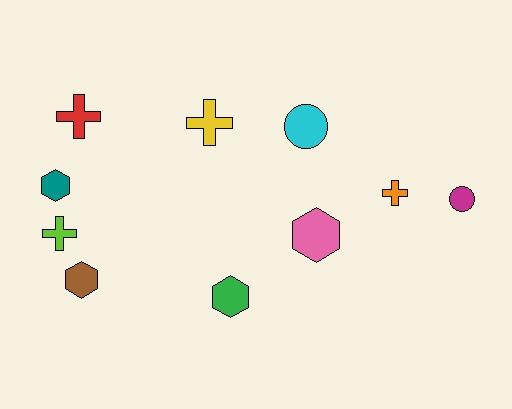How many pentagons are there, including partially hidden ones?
There are no pentagons.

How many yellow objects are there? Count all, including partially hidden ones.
There is 1 yellow object.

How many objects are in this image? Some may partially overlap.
There are 10 objects.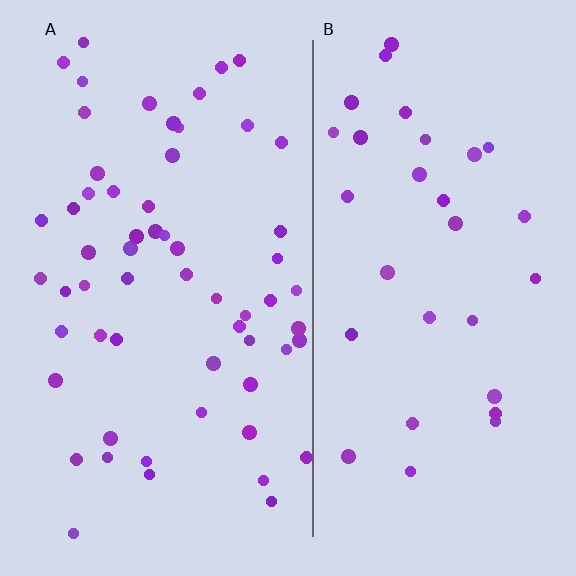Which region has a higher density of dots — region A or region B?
A (the left).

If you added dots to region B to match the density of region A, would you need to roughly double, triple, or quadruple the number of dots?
Approximately double.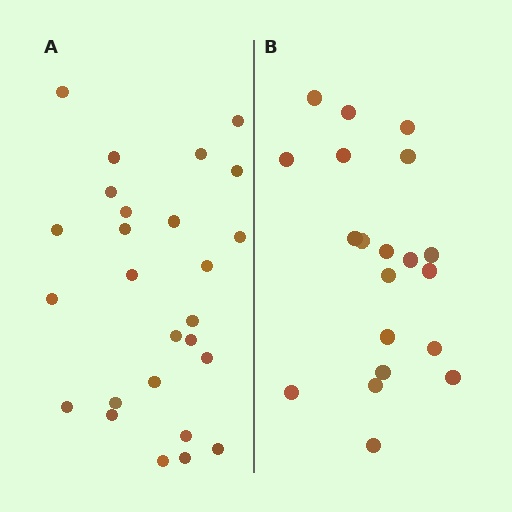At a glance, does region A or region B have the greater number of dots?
Region A (the left region) has more dots.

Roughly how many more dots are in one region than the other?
Region A has about 6 more dots than region B.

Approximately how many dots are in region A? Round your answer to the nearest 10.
About 30 dots. (The exact count is 26, which rounds to 30.)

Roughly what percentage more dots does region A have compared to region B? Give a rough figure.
About 30% more.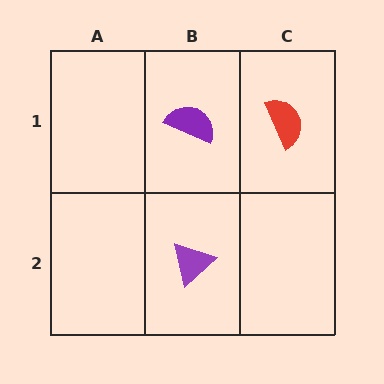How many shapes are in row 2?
1 shape.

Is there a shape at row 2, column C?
No, that cell is empty.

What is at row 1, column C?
A red semicircle.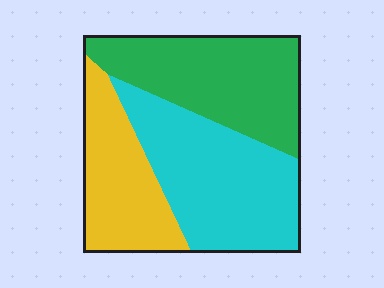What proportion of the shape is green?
Green takes up about one third (1/3) of the shape.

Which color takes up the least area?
Yellow, at roughly 25%.